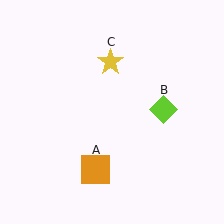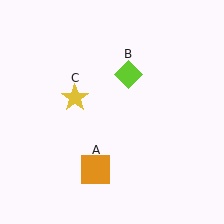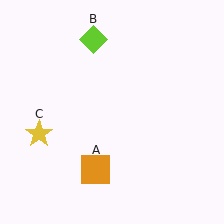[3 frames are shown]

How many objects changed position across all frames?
2 objects changed position: lime diamond (object B), yellow star (object C).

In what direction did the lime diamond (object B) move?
The lime diamond (object B) moved up and to the left.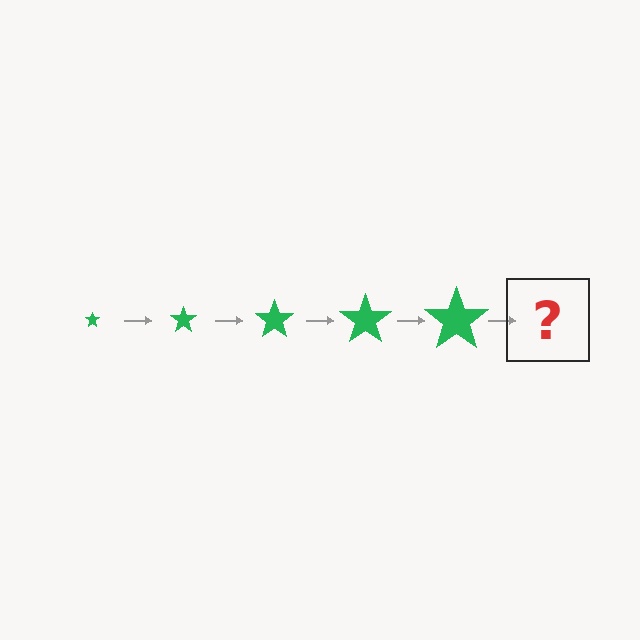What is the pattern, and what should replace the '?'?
The pattern is that the star gets progressively larger each step. The '?' should be a green star, larger than the previous one.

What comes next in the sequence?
The next element should be a green star, larger than the previous one.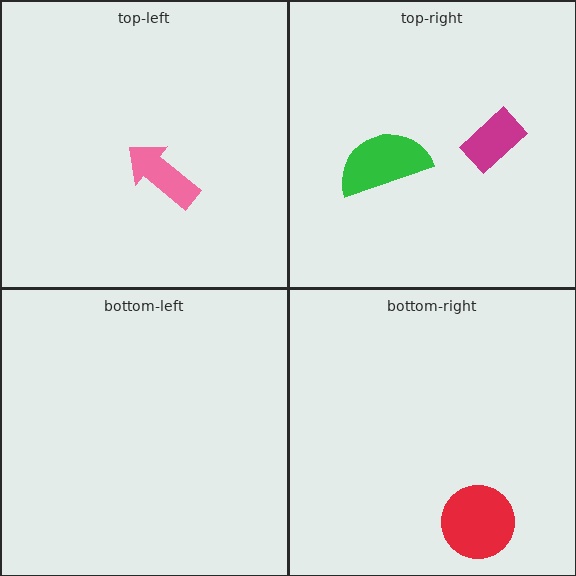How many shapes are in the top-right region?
2.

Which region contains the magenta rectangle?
The top-right region.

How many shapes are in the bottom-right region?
1.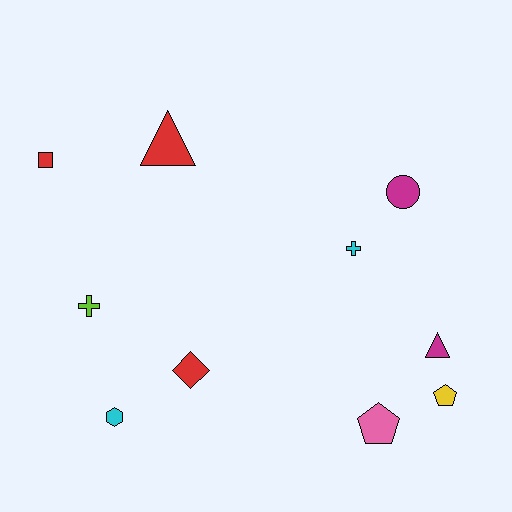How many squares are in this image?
There is 1 square.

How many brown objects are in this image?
There are no brown objects.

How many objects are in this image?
There are 10 objects.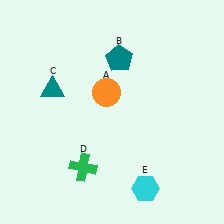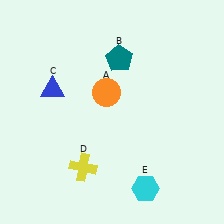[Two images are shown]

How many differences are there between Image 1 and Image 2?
There are 2 differences between the two images.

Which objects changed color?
C changed from teal to blue. D changed from green to yellow.